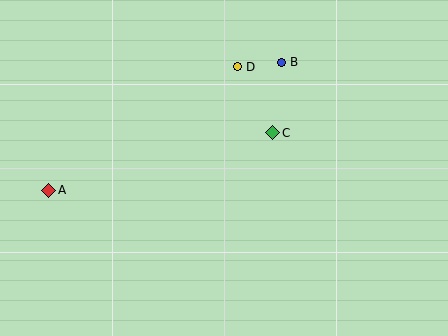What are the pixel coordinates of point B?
Point B is at (281, 62).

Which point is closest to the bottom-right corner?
Point C is closest to the bottom-right corner.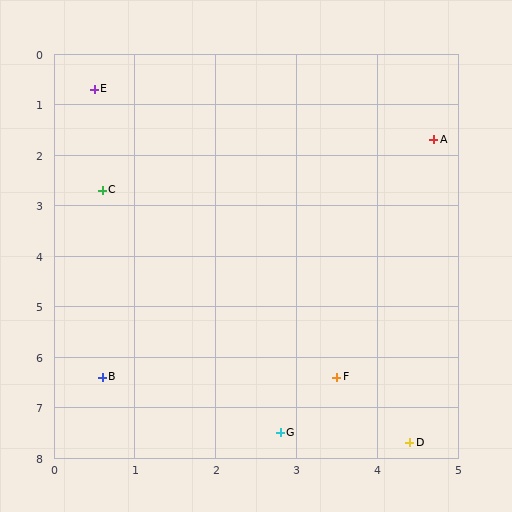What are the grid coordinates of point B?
Point B is at approximately (0.6, 6.4).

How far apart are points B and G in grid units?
Points B and G are about 2.5 grid units apart.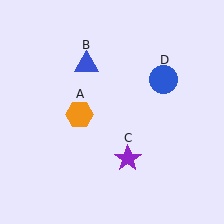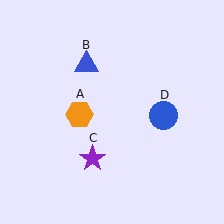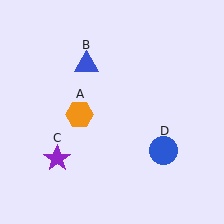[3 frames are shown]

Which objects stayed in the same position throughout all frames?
Orange hexagon (object A) and blue triangle (object B) remained stationary.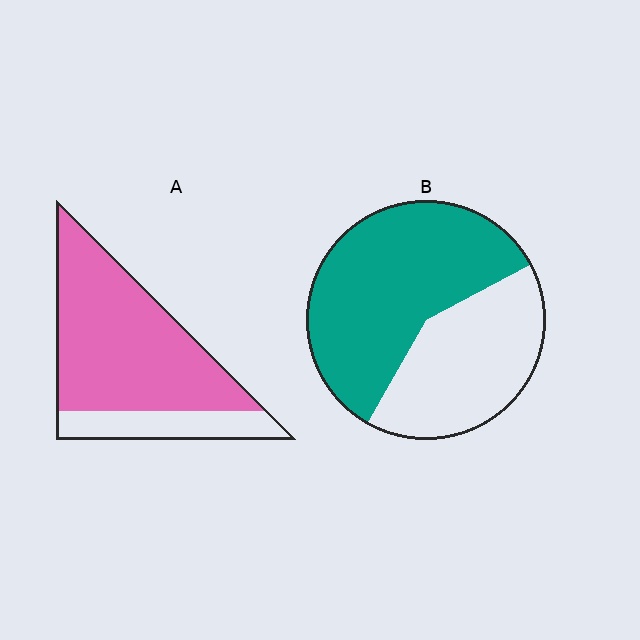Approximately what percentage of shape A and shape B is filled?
A is approximately 75% and B is approximately 60%.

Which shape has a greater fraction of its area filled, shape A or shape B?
Shape A.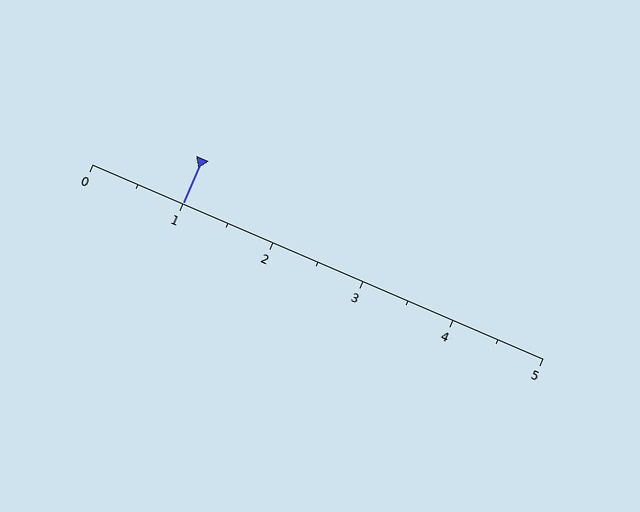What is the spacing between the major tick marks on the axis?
The major ticks are spaced 1 apart.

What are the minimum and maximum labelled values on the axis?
The axis runs from 0 to 5.